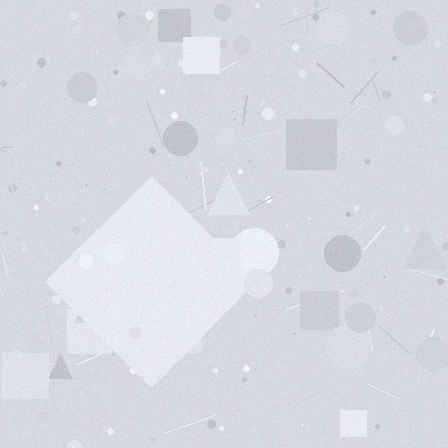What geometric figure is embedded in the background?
A diamond is embedded in the background.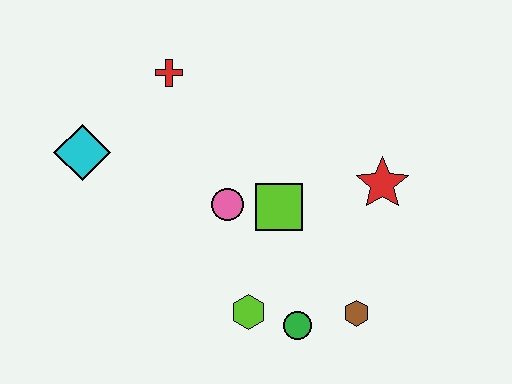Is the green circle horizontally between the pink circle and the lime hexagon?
No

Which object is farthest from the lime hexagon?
The red cross is farthest from the lime hexagon.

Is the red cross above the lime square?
Yes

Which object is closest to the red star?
The lime square is closest to the red star.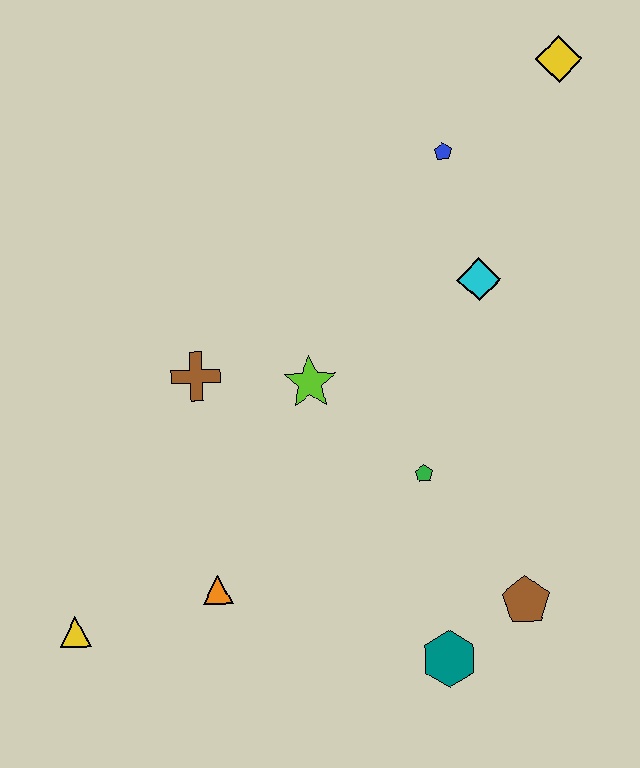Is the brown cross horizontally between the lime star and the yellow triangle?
Yes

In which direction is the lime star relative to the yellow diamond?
The lime star is below the yellow diamond.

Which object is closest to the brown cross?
The lime star is closest to the brown cross.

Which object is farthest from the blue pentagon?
The yellow triangle is farthest from the blue pentagon.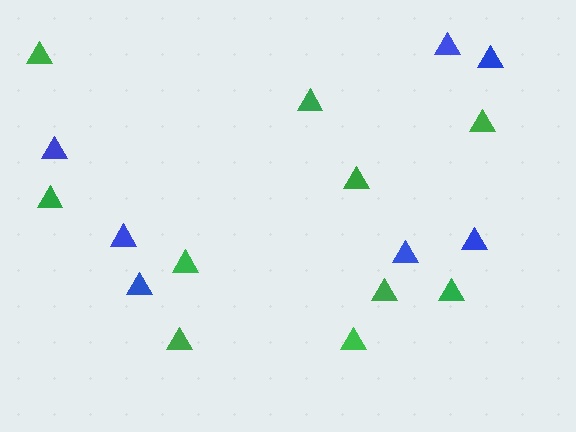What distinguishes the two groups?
There are 2 groups: one group of green triangles (10) and one group of blue triangles (7).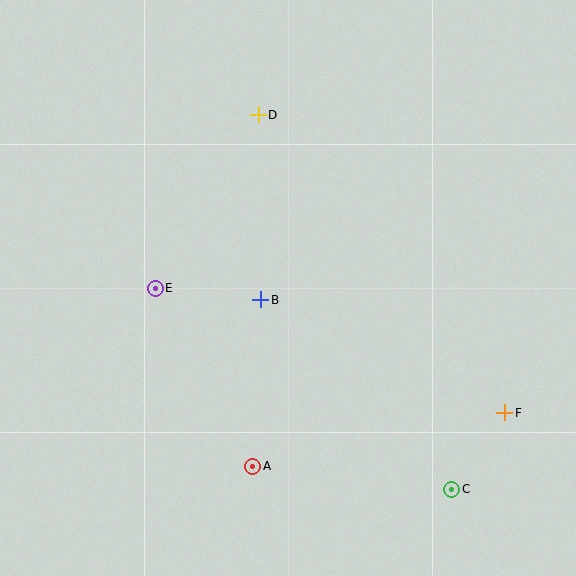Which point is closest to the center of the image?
Point B at (260, 300) is closest to the center.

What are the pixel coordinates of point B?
Point B is at (260, 300).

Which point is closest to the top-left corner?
Point D is closest to the top-left corner.